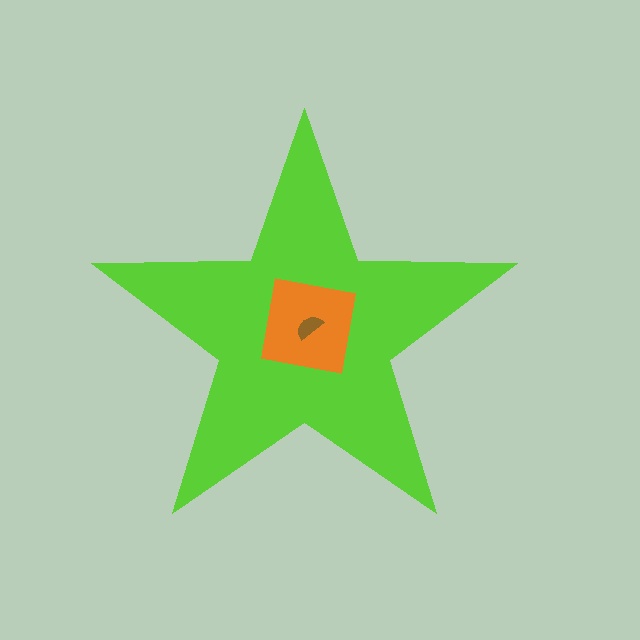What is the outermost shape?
The lime star.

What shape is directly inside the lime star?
The orange square.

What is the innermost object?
The brown semicircle.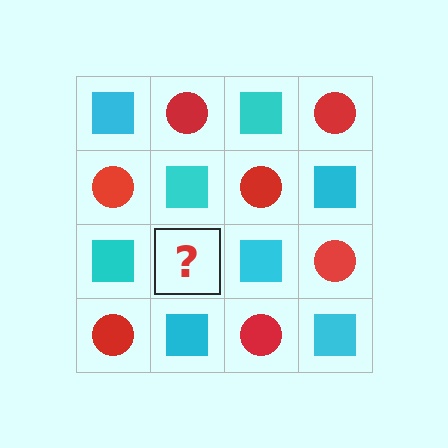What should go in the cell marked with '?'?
The missing cell should contain a red circle.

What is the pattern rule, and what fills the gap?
The rule is that it alternates cyan square and red circle in a checkerboard pattern. The gap should be filled with a red circle.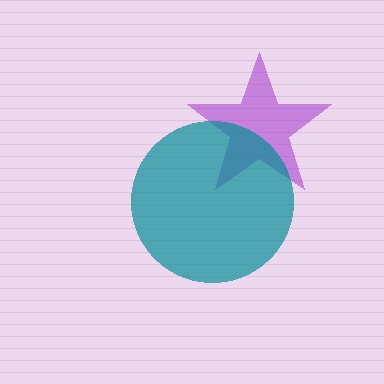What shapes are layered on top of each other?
The layered shapes are: a purple star, a teal circle.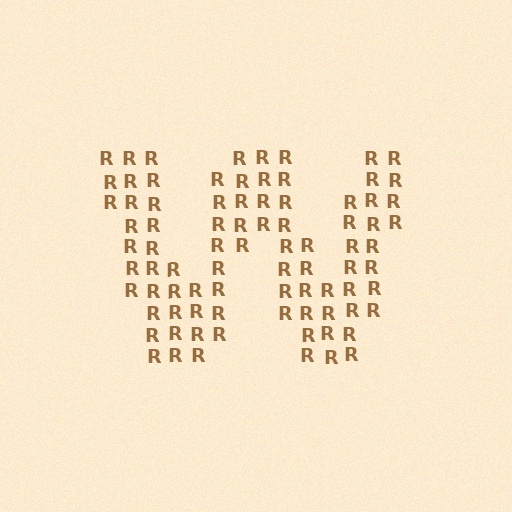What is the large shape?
The large shape is the letter W.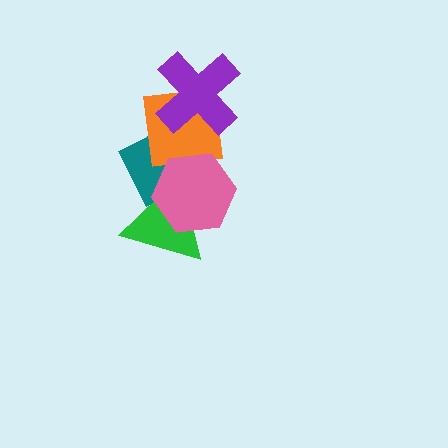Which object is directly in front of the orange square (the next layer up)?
The pink hexagon is directly in front of the orange square.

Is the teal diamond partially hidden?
Yes, it is partially covered by another shape.